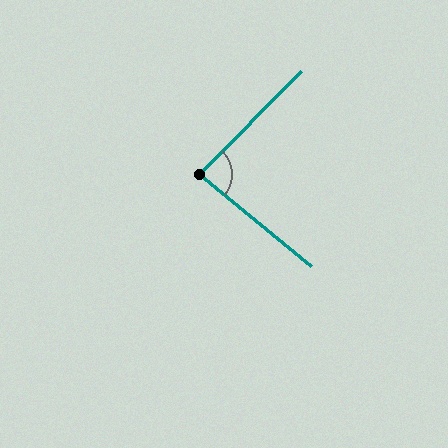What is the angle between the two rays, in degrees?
Approximately 85 degrees.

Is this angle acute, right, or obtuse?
It is acute.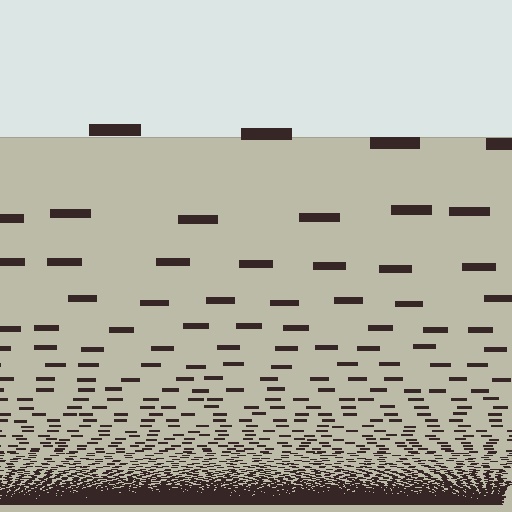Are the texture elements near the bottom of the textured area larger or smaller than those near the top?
Smaller. The gradient is inverted — elements near the bottom are smaller and denser.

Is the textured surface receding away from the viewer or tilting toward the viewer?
The surface appears to tilt toward the viewer. Texture elements get larger and sparser toward the top.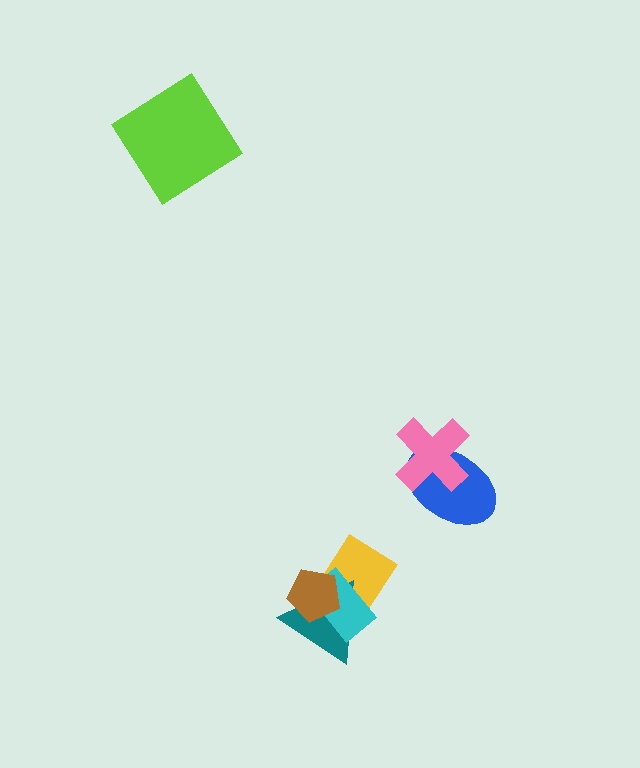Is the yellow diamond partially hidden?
Yes, it is partially covered by another shape.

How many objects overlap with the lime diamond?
0 objects overlap with the lime diamond.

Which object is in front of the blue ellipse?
The pink cross is in front of the blue ellipse.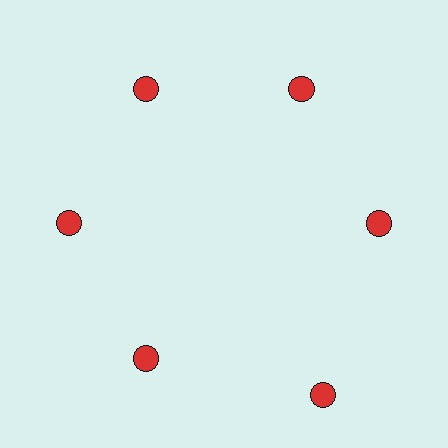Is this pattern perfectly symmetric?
No. The 6 red circles are arranged in a ring, but one element near the 5 o'clock position is pushed outward from the center, breaking the 6-fold rotational symmetry.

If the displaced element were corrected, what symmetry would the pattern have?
It would have 6-fold rotational symmetry — the pattern would map onto itself every 60 degrees.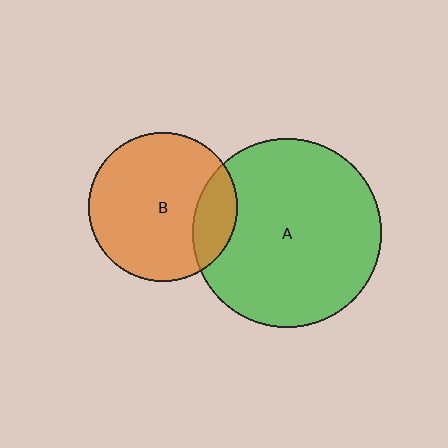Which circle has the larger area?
Circle A (green).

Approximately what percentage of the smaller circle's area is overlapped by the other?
Approximately 20%.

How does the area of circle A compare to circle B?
Approximately 1.6 times.